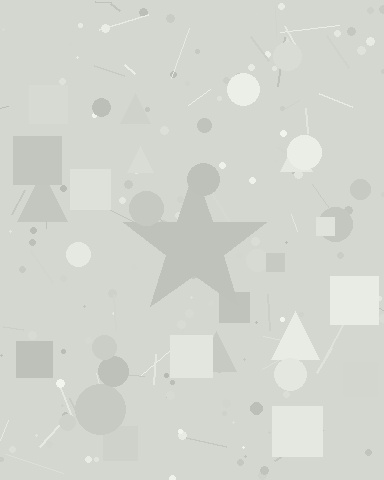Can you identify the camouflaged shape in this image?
The camouflaged shape is a star.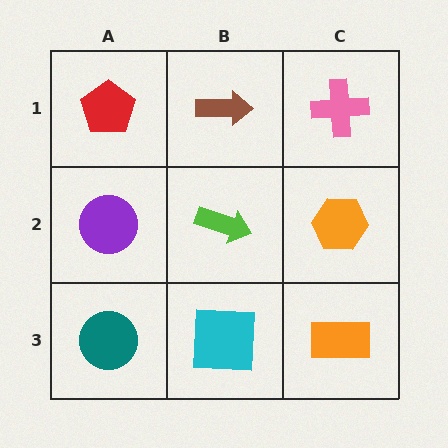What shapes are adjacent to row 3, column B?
A lime arrow (row 2, column B), a teal circle (row 3, column A), an orange rectangle (row 3, column C).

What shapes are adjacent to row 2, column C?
A pink cross (row 1, column C), an orange rectangle (row 3, column C), a lime arrow (row 2, column B).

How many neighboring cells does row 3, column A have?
2.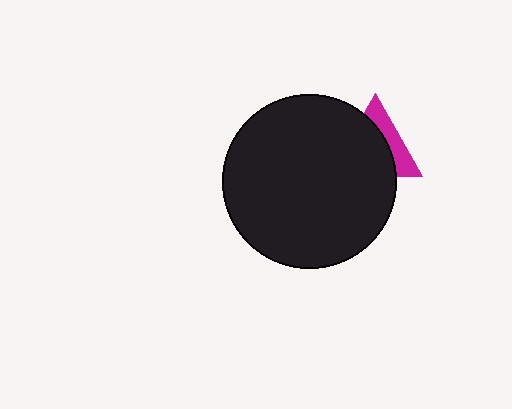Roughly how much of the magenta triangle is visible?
A small part of it is visible (roughly 36%).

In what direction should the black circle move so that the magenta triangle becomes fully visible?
The black circle should move toward the lower-left. That is the shortest direction to clear the overlap and leave the magenta triangle fully visible.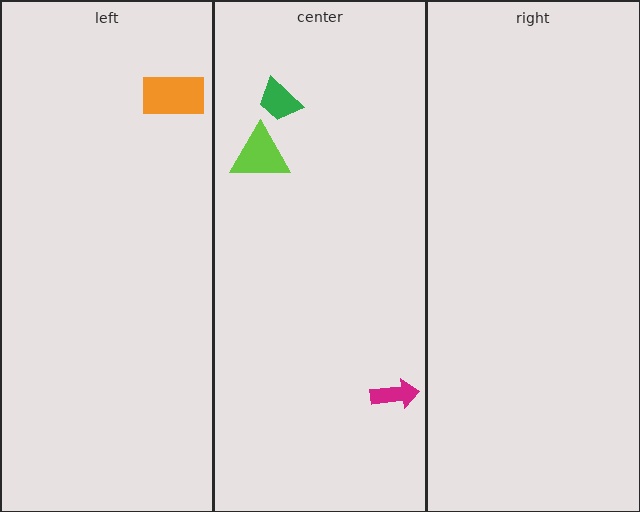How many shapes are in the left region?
1.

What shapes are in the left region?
The orange rectangle.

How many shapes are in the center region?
3.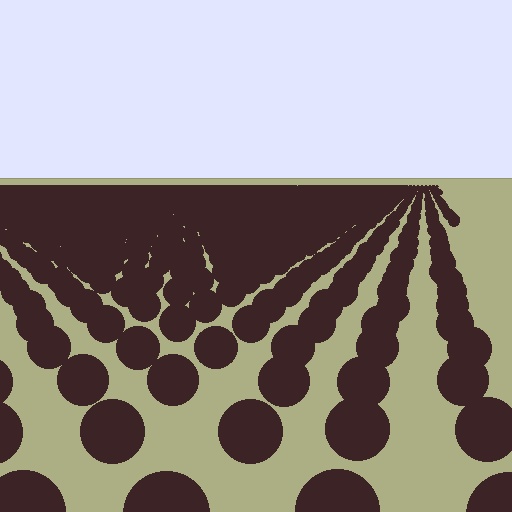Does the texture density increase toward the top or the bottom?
Density increases toward the top.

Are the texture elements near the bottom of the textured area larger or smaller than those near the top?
Larger. Near the bottom, elements are closer to the viewer and appear at a bigger on-screen size.